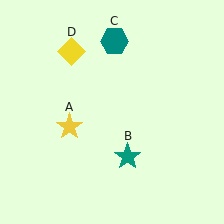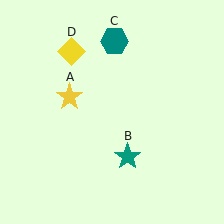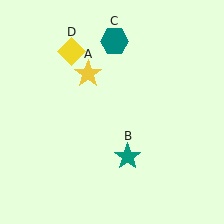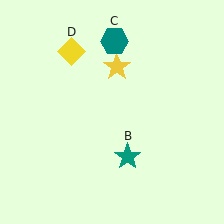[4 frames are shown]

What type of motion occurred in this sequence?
The yellow star (object A) rotated clockwise around the center of the scene.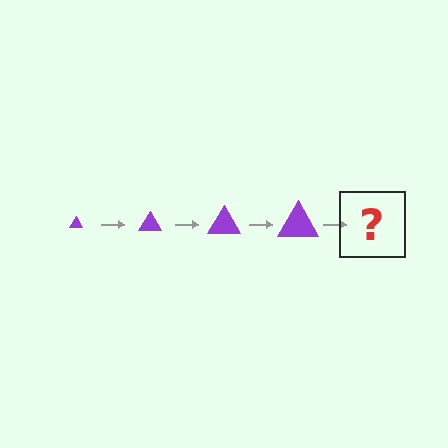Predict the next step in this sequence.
The next step is a purple triangle, larger than the previous one.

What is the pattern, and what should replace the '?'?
The pattern is that the triangle gets progressively larger each step. The '?' should be a purple triangle, larger than the previous one.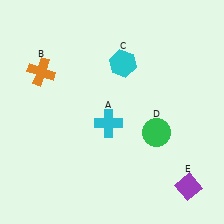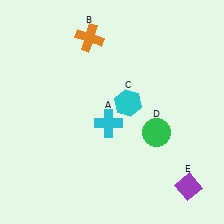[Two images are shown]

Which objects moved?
The objects that moved are: the orange cross (B), the cyan hexagon (C).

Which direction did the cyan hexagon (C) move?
The cyan hexagon (C) moved down.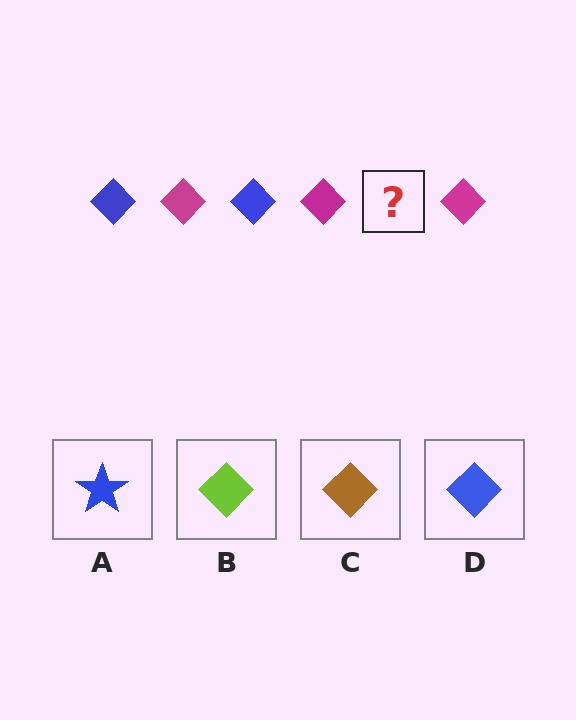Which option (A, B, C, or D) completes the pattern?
D.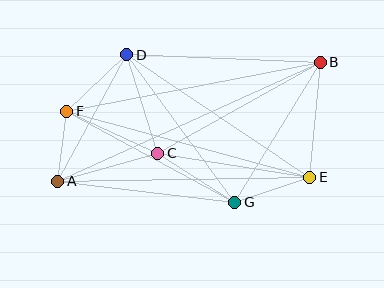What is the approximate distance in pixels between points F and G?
The distance between F and G is approximately 191 pixels.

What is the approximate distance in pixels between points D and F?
The distance between D and F is approximately 82 pixels.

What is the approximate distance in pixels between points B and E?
The distance between B and E is approximately 115 pixels.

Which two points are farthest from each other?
Points A and B are farthest from each other.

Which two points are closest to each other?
Points A and F are closest to each other.